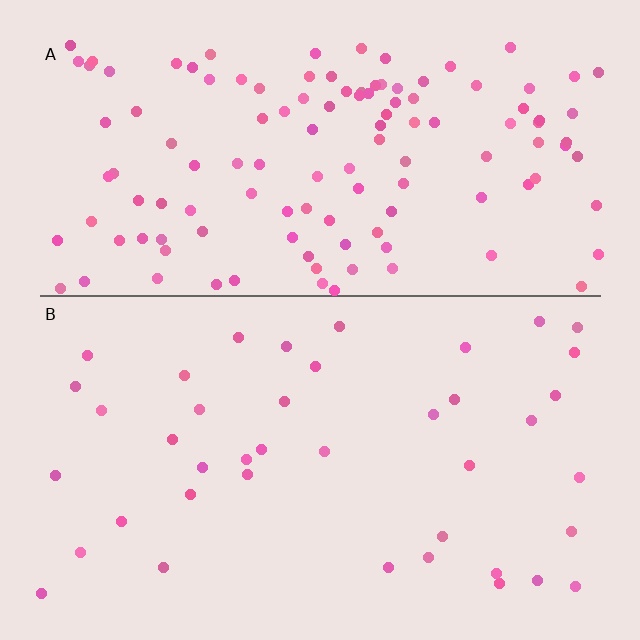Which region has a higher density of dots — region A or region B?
A (the top).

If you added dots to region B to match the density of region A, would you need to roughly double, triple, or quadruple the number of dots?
Approximately triple.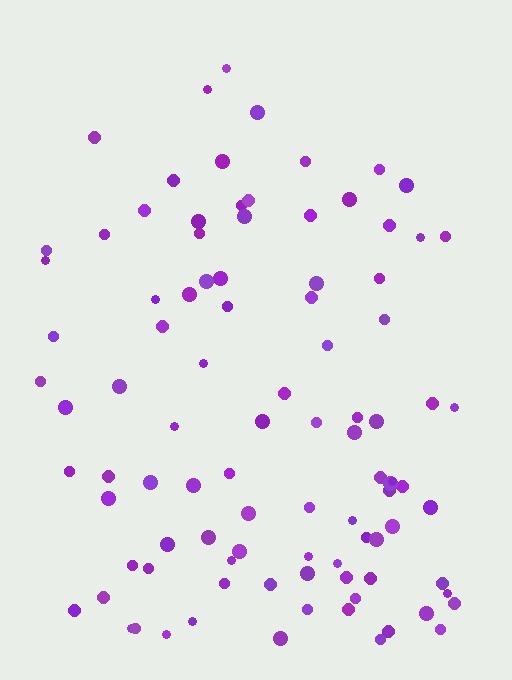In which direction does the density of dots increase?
From top to bottom, with the bottom side densest.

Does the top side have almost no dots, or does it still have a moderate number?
Still a moderate number, just noticeably fewer than the bottom.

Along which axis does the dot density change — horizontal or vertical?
Vertical.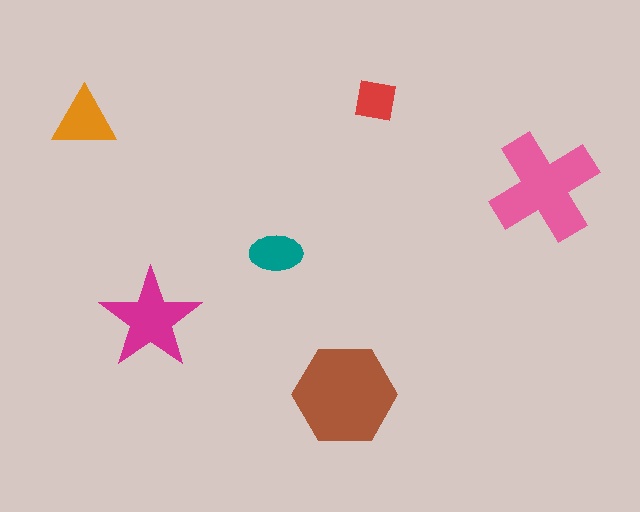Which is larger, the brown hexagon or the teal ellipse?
The brown hexagon.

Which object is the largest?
The brown hexagon.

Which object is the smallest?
The red square.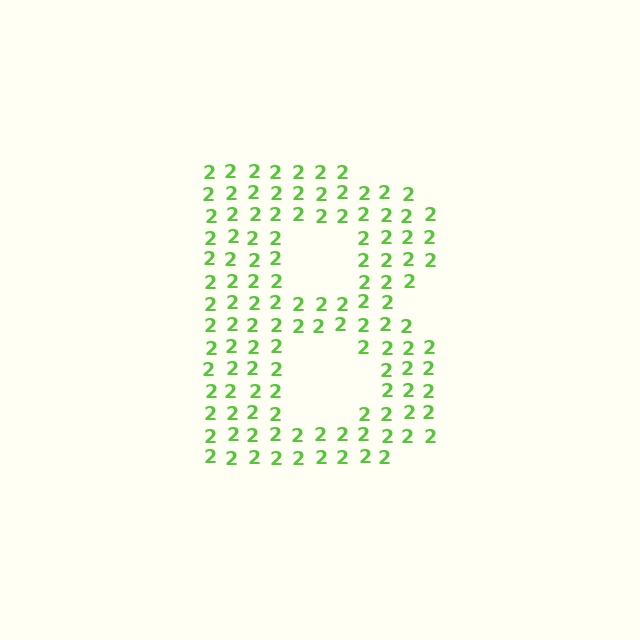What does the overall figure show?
The overall figure shows the letter B.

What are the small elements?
The small elements are digit 2's.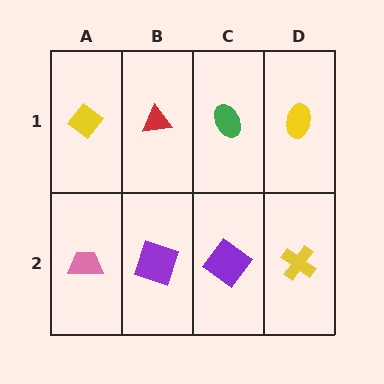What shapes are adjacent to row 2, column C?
A green ellipse (row 1, column C), a purple square (row 2, column B), a yellow cross (row 2, column D).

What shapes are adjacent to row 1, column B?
A purple square (row 2, column B), a yellow diamond (row 1, column A), a green ellipse (row 1, column C).